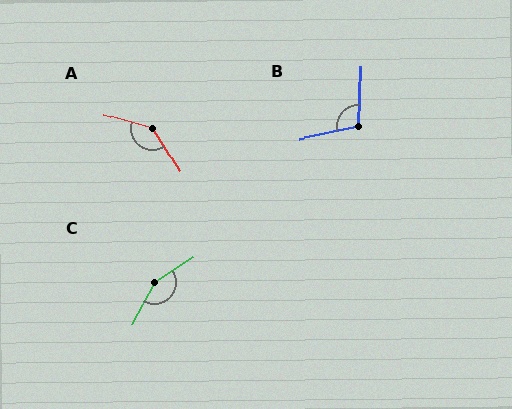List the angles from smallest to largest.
B (104°), A (137°), C (152°).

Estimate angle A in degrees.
Approximately 137 degrees.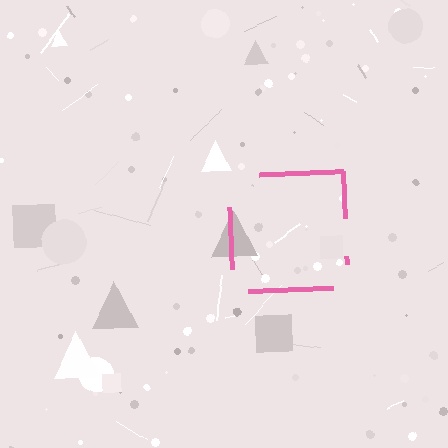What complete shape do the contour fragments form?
The contour fragments form a square.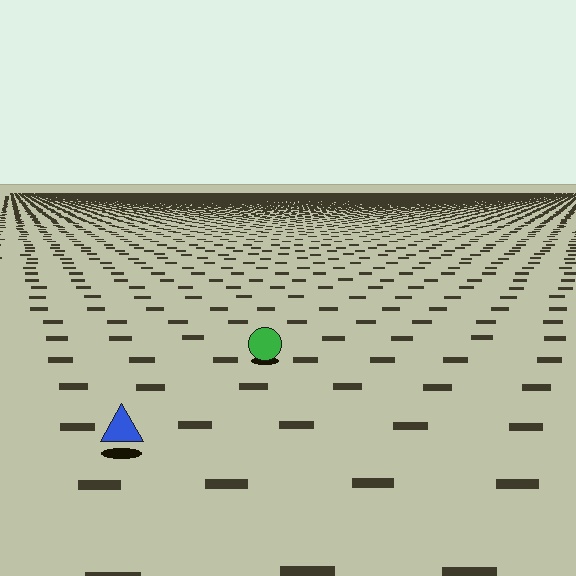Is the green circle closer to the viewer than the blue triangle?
No. The blue triangle is closer — you can tell from the texture gradient: the ground texture is coarser near it.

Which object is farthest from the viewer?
The green circle is farthest from the viewer. It appears smaller and the ground texture around it is denser.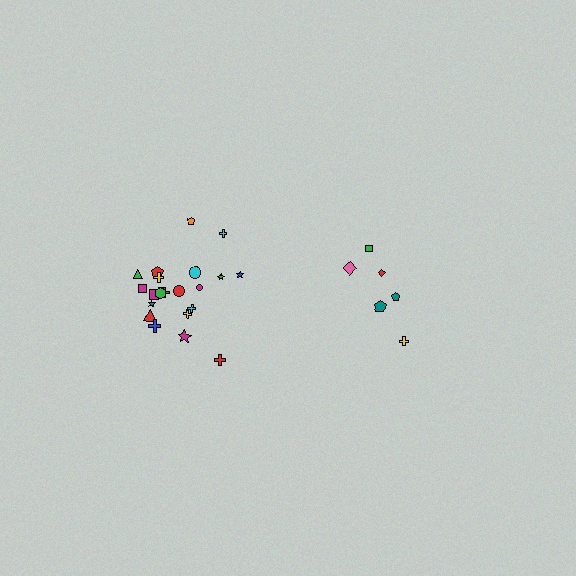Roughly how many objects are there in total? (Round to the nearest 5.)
Roughly 30 objects in total.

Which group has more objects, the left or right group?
The left group.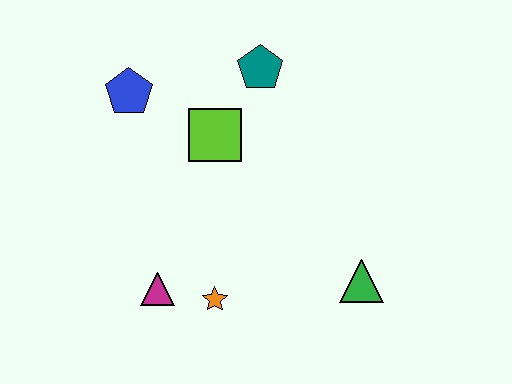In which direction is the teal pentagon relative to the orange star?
The teal pentagon is above the orange star.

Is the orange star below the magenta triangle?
Yes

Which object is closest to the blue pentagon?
The lime square is closest to the blue pentagon.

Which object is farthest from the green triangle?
The blue pentagon is farthest from the green triangle.